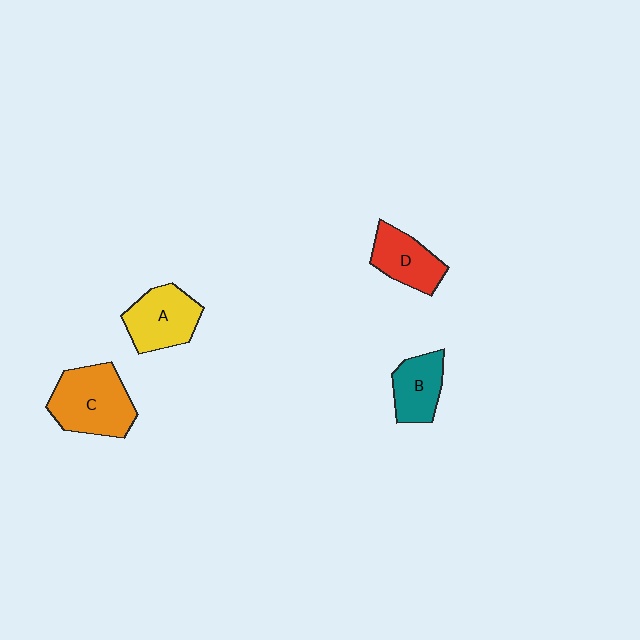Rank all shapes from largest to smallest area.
From largest to smallest: C (orange), A (yellow), D (red), B (teal).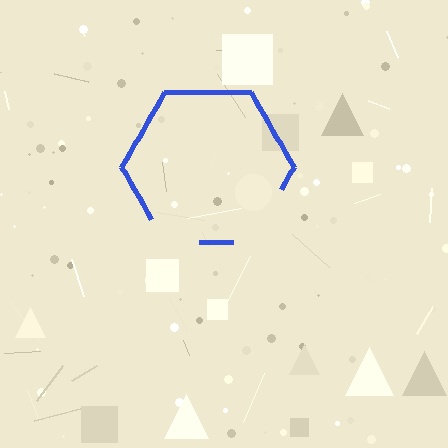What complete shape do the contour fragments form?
The contour fragments form a hexagon.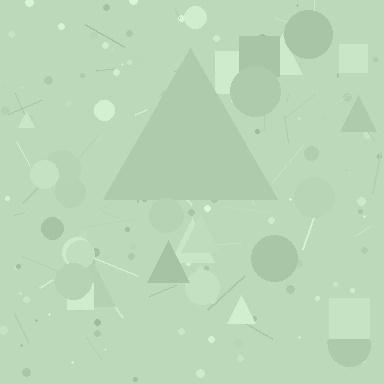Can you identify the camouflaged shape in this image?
The camouflaged shape is a triangle.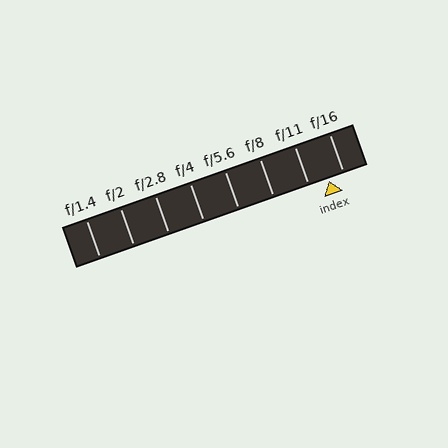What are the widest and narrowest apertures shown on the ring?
The widest aperture shown is f/1.4 and the narrowest is f/16.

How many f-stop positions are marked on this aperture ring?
There are 8 f-stop positions marked.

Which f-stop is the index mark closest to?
The index mark is closest to f/16.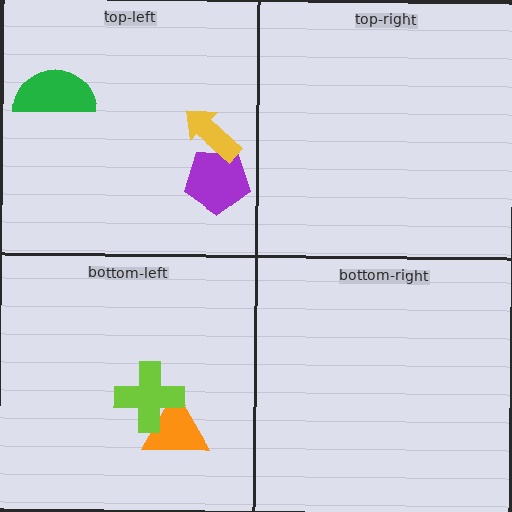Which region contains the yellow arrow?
The top-left region.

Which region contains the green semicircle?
The top-left region.